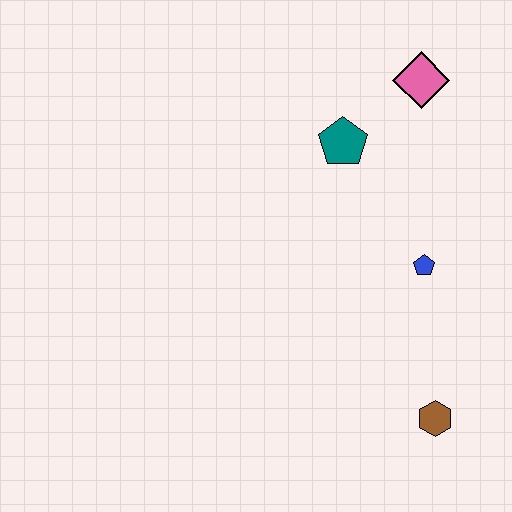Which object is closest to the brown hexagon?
The blue pentagon is closest to the brown hexagon.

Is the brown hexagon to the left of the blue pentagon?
No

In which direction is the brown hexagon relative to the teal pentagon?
The brown hexagon is below the teal pentagon.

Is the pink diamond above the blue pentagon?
Yes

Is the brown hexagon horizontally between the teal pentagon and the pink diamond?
No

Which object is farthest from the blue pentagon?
The pink diamond is farthest from the blue pentagon.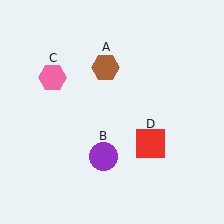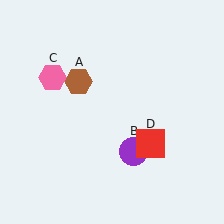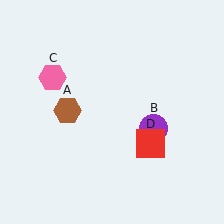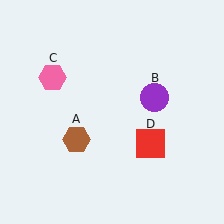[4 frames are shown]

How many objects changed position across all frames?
2 objects changed position: brown hexagon (object A), purple circle (object B).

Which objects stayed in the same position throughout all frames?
Pink hexagon (object C) and red square (object D) remained stationary.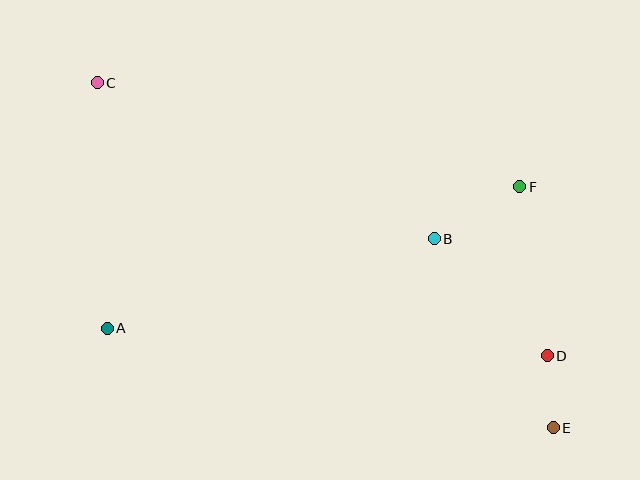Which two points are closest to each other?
Points D and E are closest to each other.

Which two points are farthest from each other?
Points C and E are farthest from each other.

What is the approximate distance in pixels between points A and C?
The distance between A and C is approximately 246 pixels.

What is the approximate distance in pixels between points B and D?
The distance between B and D is approximately 163 pixels.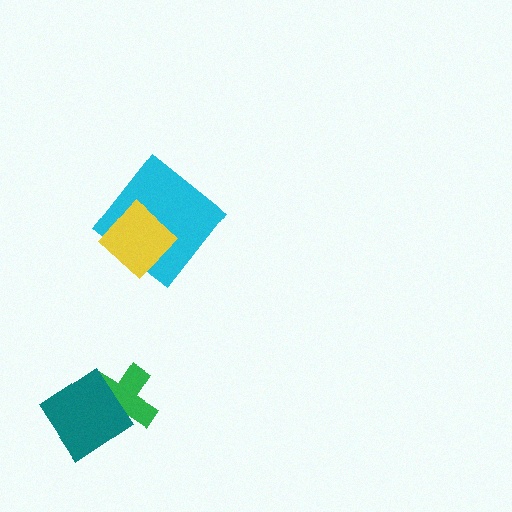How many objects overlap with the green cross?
1 object overlaps with the green cross.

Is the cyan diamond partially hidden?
Yes, it is partially covered by another shape.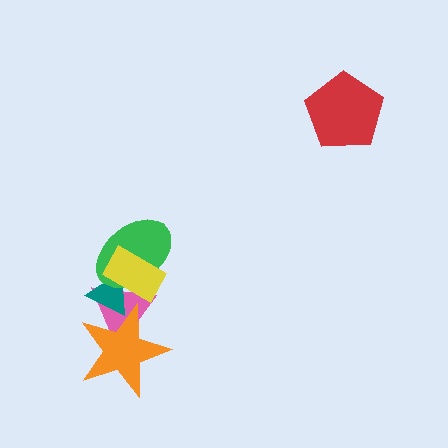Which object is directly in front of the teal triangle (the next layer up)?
The orange star is directly in front of the teal triangle.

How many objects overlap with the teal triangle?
4 objects overlap with the teal triangle.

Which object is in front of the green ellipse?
The yellow rectangle is in front of the green ellipse.